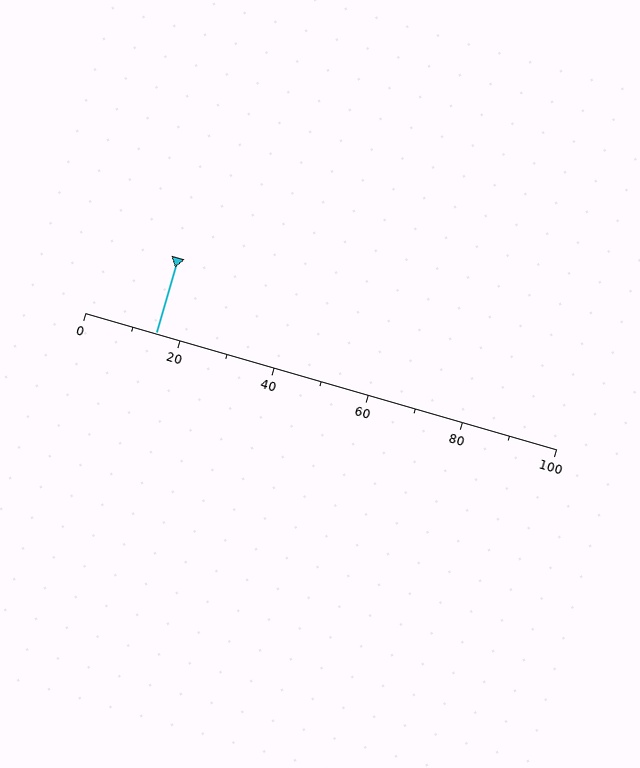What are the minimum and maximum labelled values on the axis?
The axis runs from 0 to 100.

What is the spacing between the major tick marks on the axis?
The major ticks are spaced 20 apart.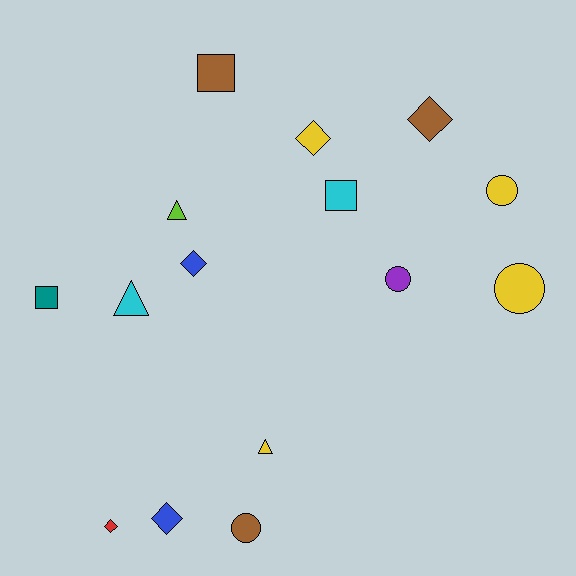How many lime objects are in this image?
There is 1 lime object.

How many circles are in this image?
There are 4 circles.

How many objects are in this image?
There are 15 objects.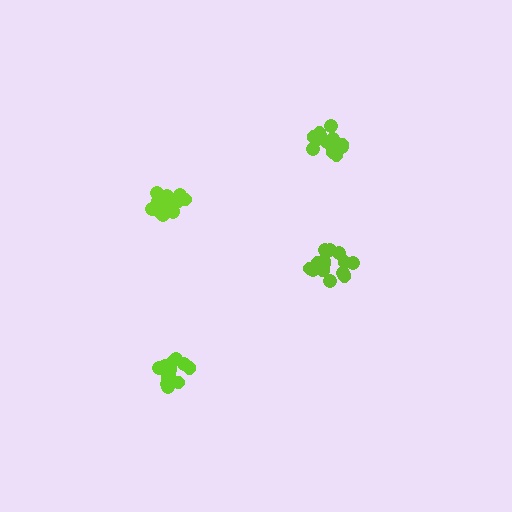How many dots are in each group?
Group 1: 16 dots, Group 2: 14 dots, Group 3: 16 dots, Group 4: 16 dots (62 total).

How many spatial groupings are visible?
There are 4 spatial groupings.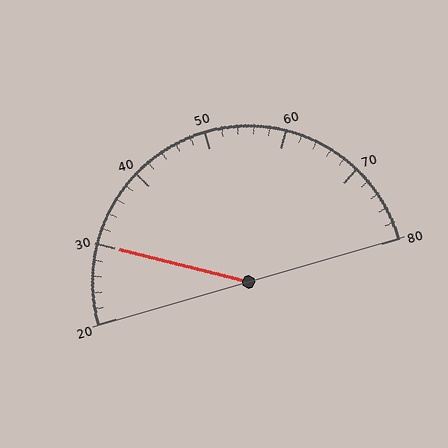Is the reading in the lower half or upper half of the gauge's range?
The reading is in the lower half of the range (20 to 80).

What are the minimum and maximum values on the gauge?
The gauge ranges from 20 to 80.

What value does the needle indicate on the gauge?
The needle indicates approximately 30.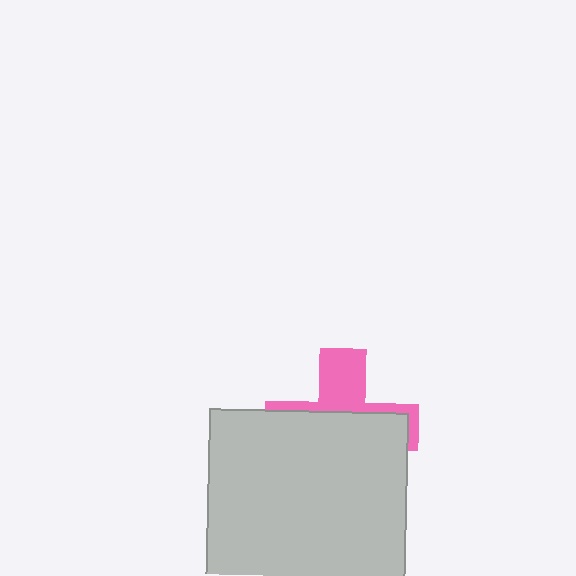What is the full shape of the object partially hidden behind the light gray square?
The partially hidden object is a pink cross.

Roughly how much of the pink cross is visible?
A small part of it is visible (roughly 34%).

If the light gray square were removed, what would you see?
You would see the complete pink cross.